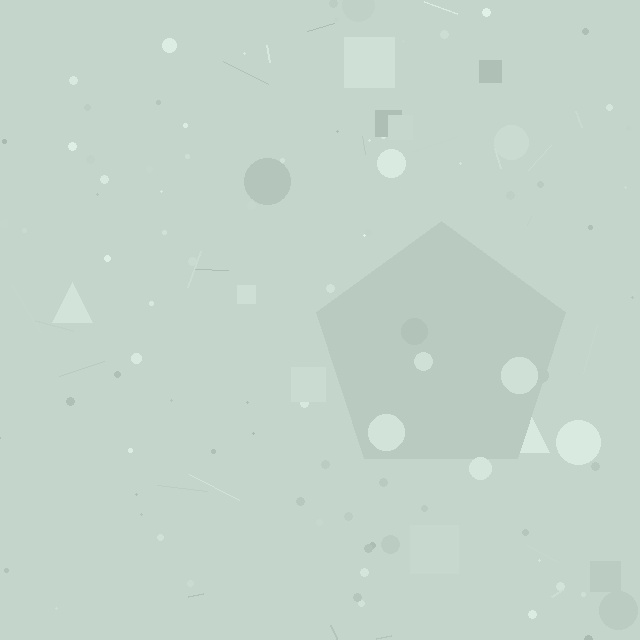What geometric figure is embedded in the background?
A pentagon is embedded in the background.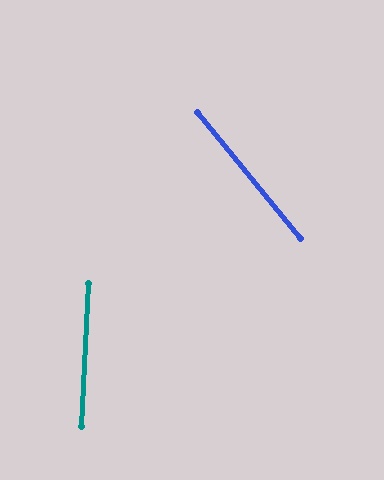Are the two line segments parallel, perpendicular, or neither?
Neither parallel nor perpendicular — they differ by about 42°.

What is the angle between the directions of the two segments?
Approximately 42 degrees.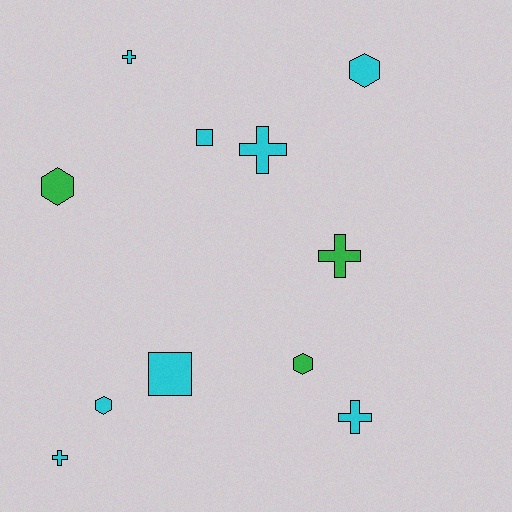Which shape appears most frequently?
Cross, with 5 objects.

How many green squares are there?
There are no green squares.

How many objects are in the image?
There are 11 objects.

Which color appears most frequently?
Cyan, with 8 objects.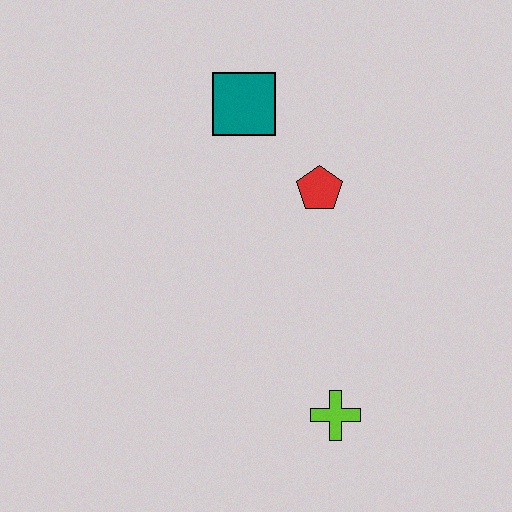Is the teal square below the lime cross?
No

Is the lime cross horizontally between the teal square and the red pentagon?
No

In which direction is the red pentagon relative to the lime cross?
The red pentagon is above the lime cross.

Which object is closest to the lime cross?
The red pentagon is closest to the lime cross.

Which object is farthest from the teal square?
The lime cross is farthest from the teal square.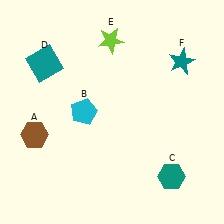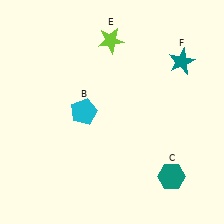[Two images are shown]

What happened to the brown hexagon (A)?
The brown hexagon (A) was removed in Image 2. It was in the bottom-left area of Image 1.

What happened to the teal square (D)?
The teal square (D) was removed in Image 2. It was in the top-left area of Image 1.